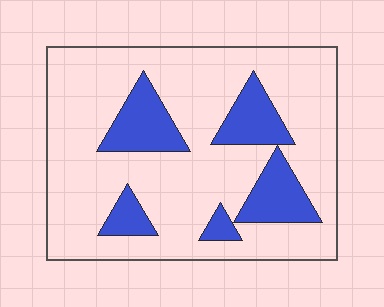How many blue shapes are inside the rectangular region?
5.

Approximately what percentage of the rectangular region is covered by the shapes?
Approximately 20%.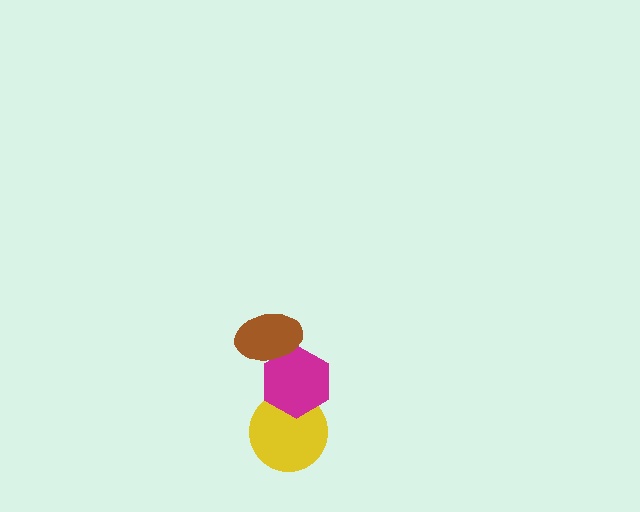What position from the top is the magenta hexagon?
The magenta hexagon is 2nd from the top.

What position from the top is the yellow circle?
The yellow circle is 3rd from the top.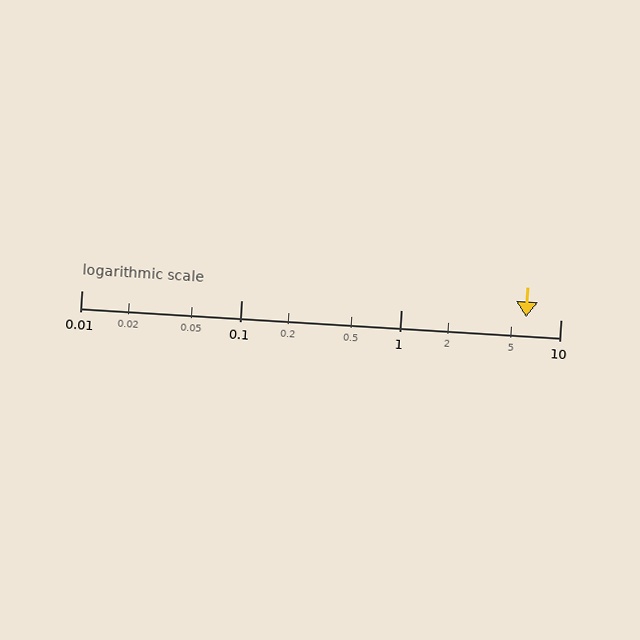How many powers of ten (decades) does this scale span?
The scale spans 3 decades, from 0.01 to 10.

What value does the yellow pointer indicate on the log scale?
The pointer indicates approximately 6.1.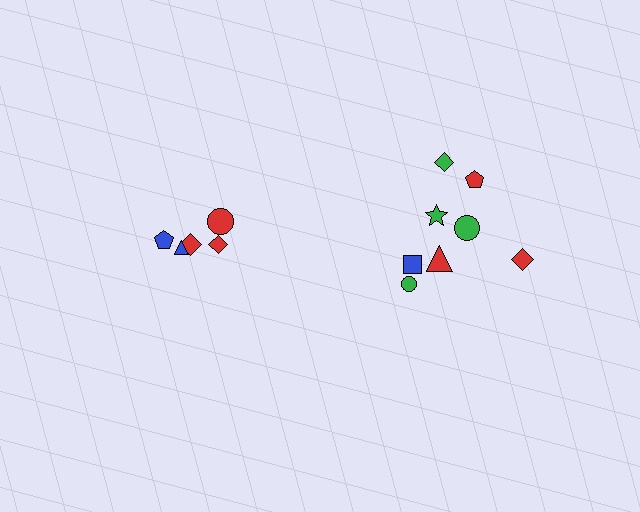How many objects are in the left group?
There are 5 objects.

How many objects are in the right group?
There are 8 objects.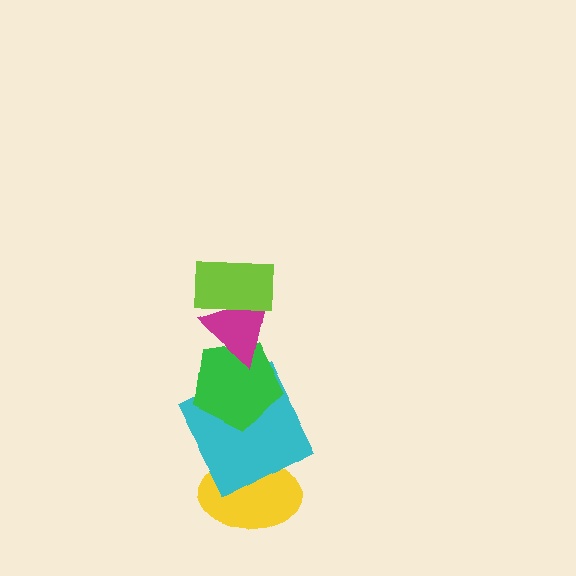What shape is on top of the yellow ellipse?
The cyan square is on top of the yellow ellipse.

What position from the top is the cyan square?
The cyan square is 4th from the top.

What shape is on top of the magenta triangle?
The lime rectangle is on top of the magenta triangle.